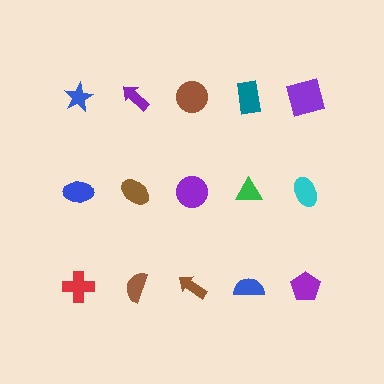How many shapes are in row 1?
5 shapes.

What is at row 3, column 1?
A red cross.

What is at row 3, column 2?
A brown semicircle.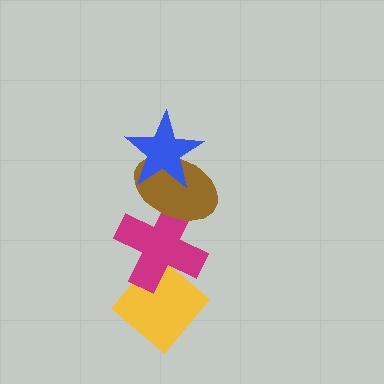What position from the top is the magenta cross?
The magenta cross is 3rd from the top.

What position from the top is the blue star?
The blue star is 1st from the top.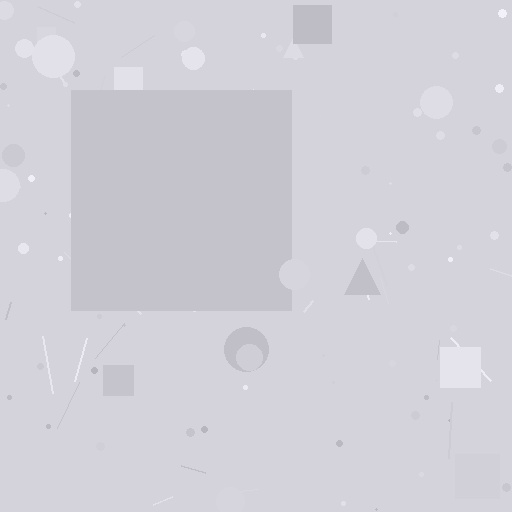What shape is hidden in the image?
A square is hidden in the image.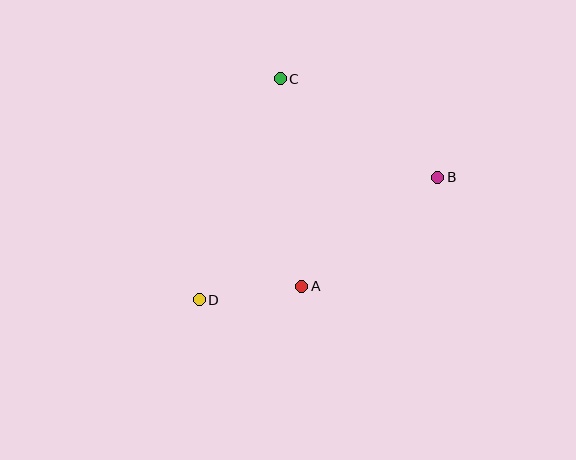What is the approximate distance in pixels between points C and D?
The distance between C and D is approximately 236 pixels.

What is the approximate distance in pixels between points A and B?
The distance between A and B is approximately 174 pixels.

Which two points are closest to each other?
Points A and D are closest to each other.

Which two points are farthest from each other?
Points B and D are farthest from each other.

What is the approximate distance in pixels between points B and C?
The distance between B and C is approximately 186 pixels.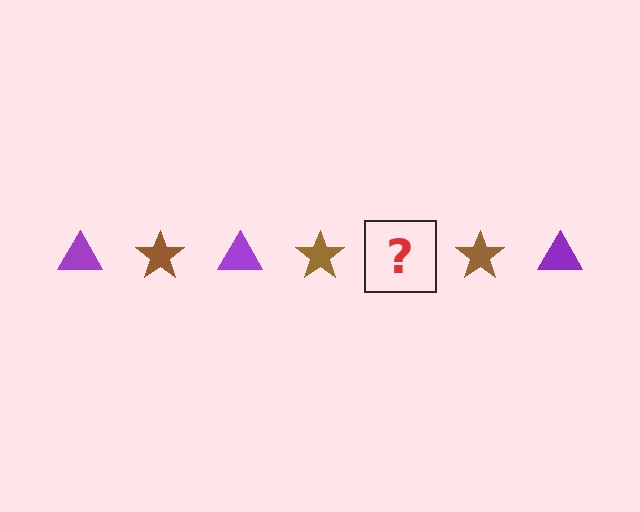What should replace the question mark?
The question mark should be replaced with a purple triangle.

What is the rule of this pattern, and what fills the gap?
The rule is that the pattern alternates between purple triangle and brown star. The gap should be filled with a purple triangle.